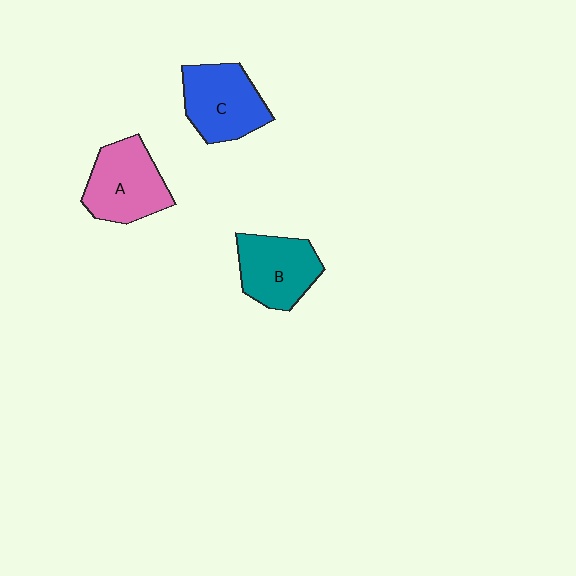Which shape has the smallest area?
Shape B (teal).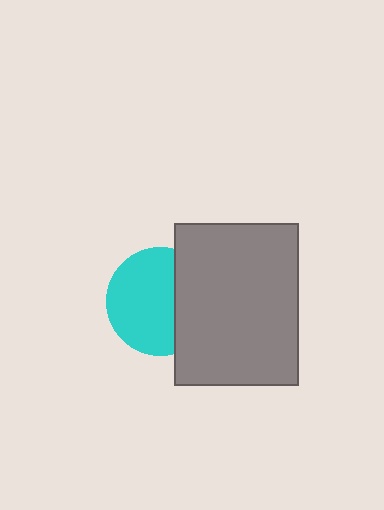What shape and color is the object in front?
The object in front is a gray rectangle.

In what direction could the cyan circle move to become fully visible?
The cyan circle could move left. That would shift it out from behind the gray rectangle entirely.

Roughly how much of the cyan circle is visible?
Most of it is visible (roughly 65%).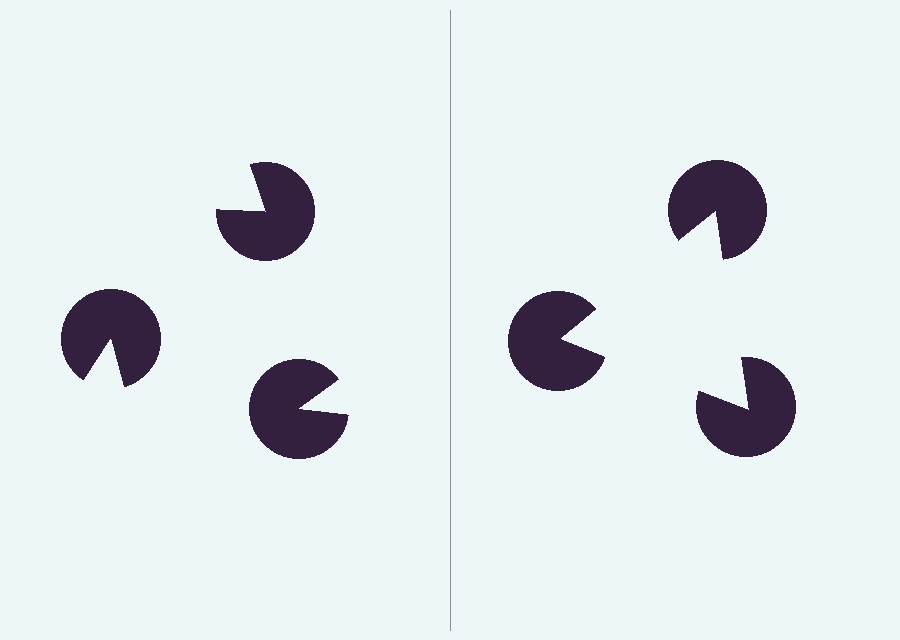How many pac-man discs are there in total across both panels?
6 — 3 on each side.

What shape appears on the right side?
An illusory triangle.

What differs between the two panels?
The pac-man discs are positioned identically on both sides; only the wedge orientations differ. On the right they align to a triangle; on the left they are misaligned.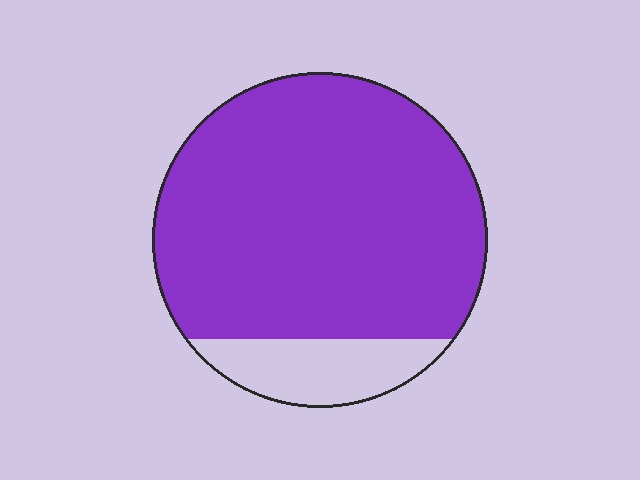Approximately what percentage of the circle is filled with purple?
Approximately 85%.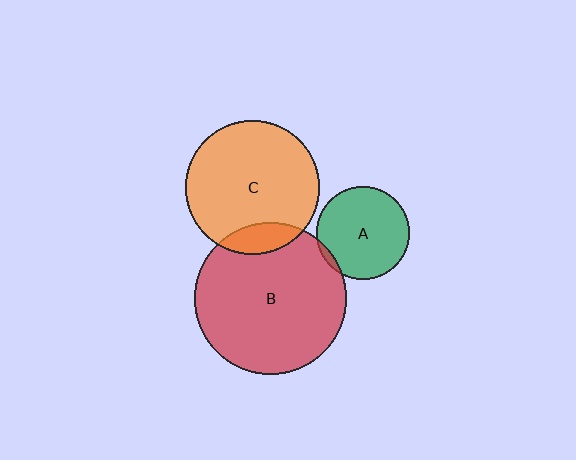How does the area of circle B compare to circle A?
Approximately 2.7 times.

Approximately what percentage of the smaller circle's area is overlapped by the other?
Approximately 15%.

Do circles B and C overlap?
Yes.